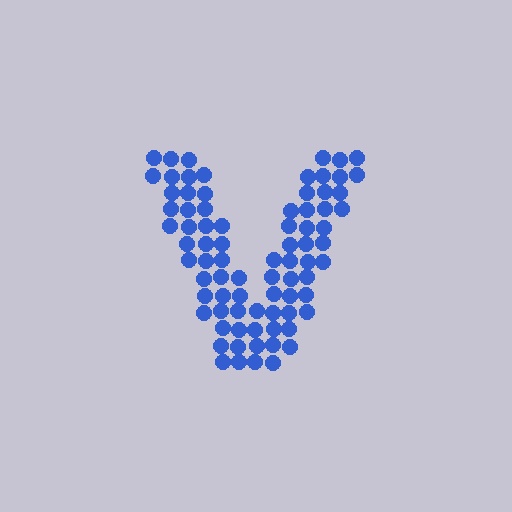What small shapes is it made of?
It is made of small circles.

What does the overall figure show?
The overall figure shows the letter V.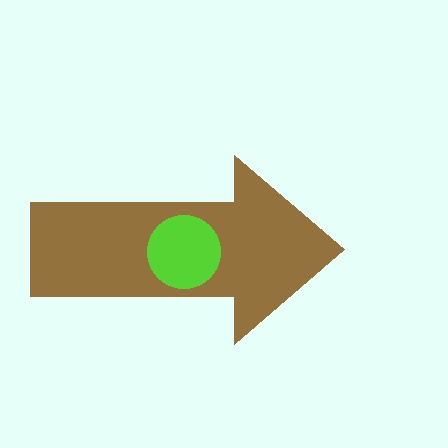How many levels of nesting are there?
2.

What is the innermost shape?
The lime circle.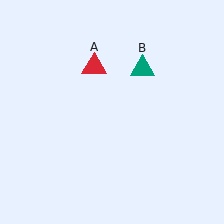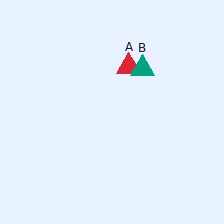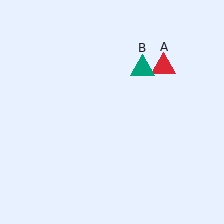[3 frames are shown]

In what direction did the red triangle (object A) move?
The red triangle (object A) moved right.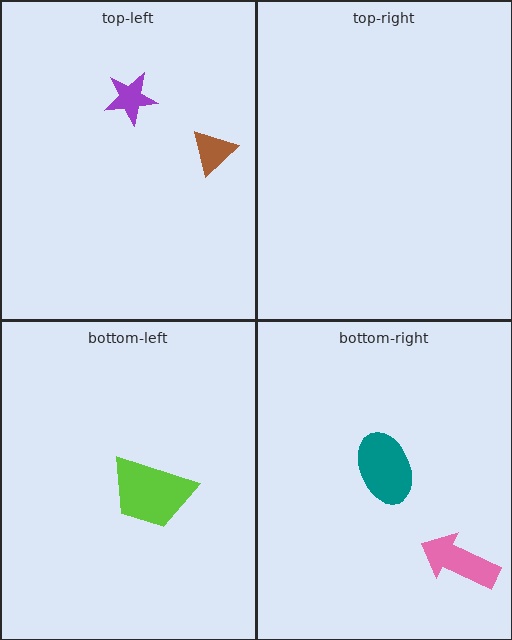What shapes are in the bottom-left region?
The lime trapezoid.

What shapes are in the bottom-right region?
The pink arrow, the teal ellipse.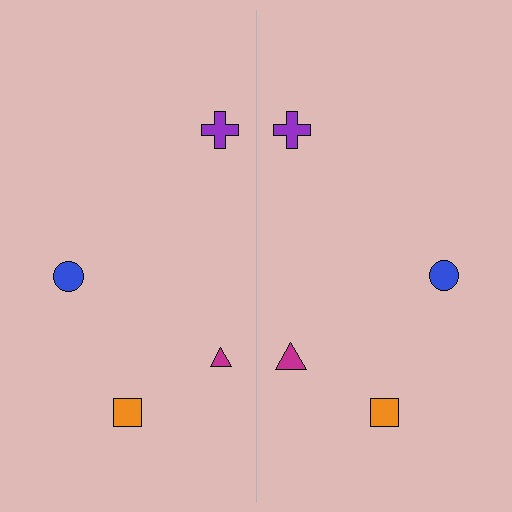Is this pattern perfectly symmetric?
No, the pattern is not perfectly symmetric. The magenta triangle on the right side has a different size than its mirror counterpart.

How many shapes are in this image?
There are 8 shapes in this image.